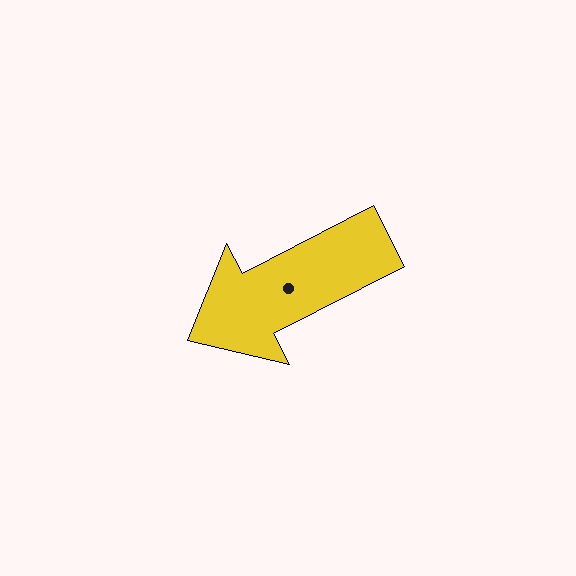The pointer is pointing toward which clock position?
Roughly 8 o'clock.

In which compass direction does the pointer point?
Southwest.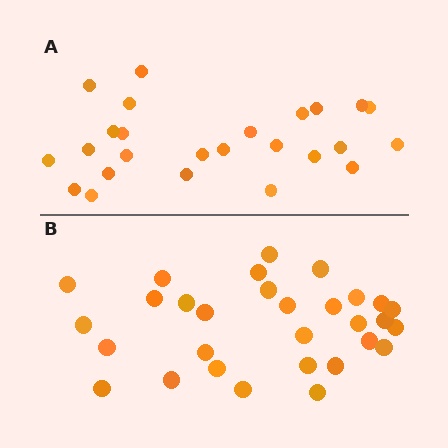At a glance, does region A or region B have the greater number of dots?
Region B (the bottom region) has more dots.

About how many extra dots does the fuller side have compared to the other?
Region B has about 5 more dots than region A.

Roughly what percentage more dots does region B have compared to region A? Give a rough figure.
About 20% more.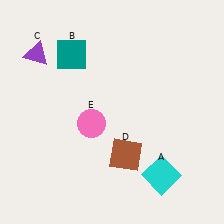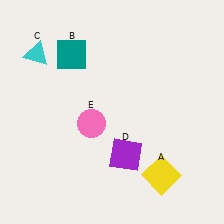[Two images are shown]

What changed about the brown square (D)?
In Image 1, D is brown. In Image 2, it changed to purple.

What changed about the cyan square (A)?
In Image 1, A is cyan. In Image 2, it changed to yellow.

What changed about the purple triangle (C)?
In Image 1, C is purple. In Image 2, it changed to cyan.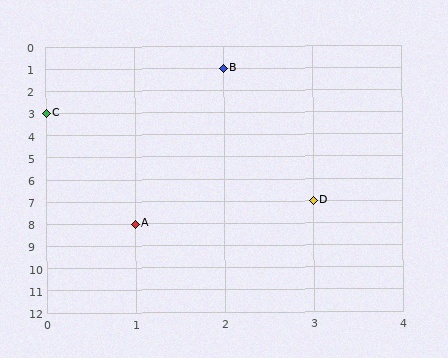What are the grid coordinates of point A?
Point A is at grid coordinates (1, 8).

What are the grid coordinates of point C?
Point C is at grid coordinates (0, 3).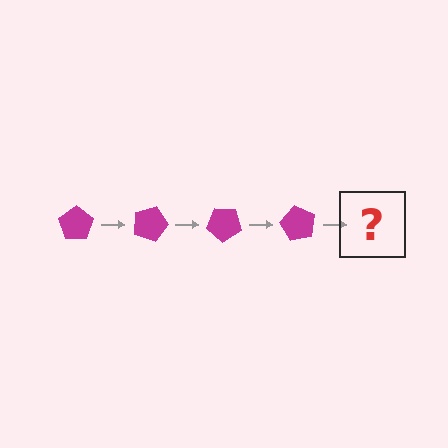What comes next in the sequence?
The next element should be a magenta pentagon rotated 80 degrees.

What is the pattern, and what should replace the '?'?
The pattern is that the pentagon rotates 20 degrees each step. The '?' should be a magenta pentagon rotated 80 degrees.